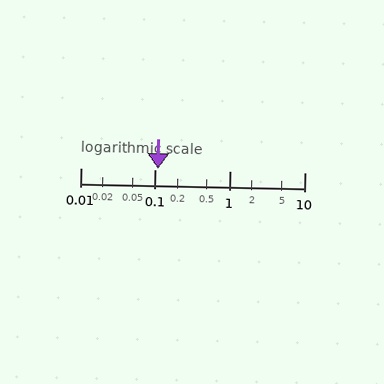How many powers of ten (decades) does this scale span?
The scale spans 3 decades, from 0.01 to 10.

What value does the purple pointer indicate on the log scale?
The pointer indicates approximately 0.11.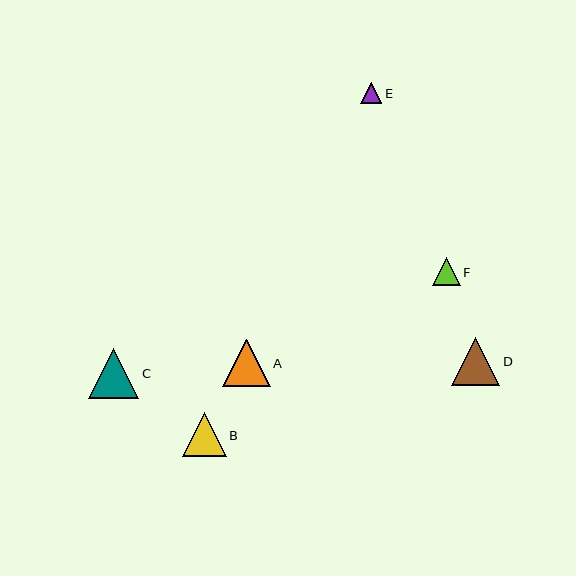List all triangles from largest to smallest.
From largest to smallest: C, D, A, B, F, E.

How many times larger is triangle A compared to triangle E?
Triangle A is approximately 2.3 times the size of triangle E.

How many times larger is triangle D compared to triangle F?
Triangle D is approximately 1.8 times the size of triangle F.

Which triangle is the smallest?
Triangle E is the smallest with a size of approximately 21 pixels.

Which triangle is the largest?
Triangle C is the largest with a size of approximately 50 pixels.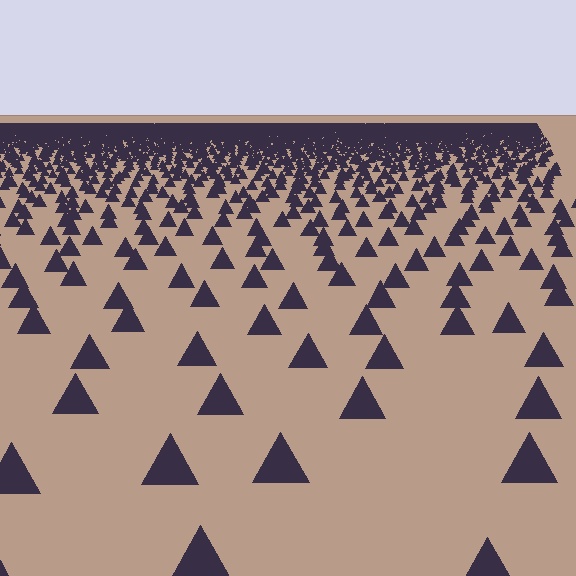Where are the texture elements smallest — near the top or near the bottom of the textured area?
Near the top.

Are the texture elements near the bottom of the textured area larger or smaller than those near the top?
Larger. Near the bottom, elements are closer to the viewer and appear at a bigger on-screen size.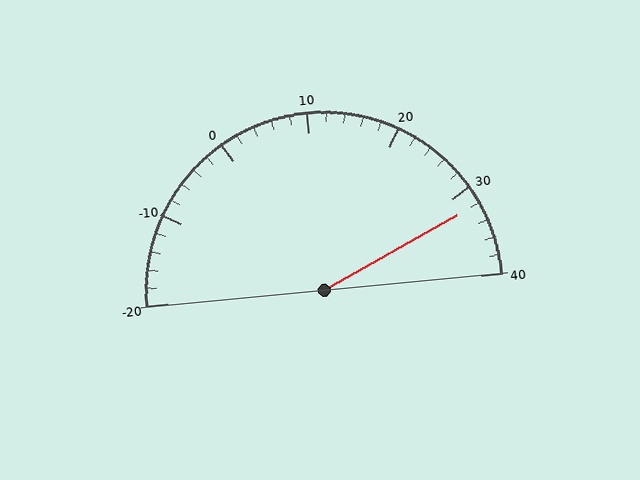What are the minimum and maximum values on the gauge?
The gauge ranges from -20 to 40.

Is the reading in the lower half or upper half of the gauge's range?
The reading is in the upper half of the range (-20 to 40).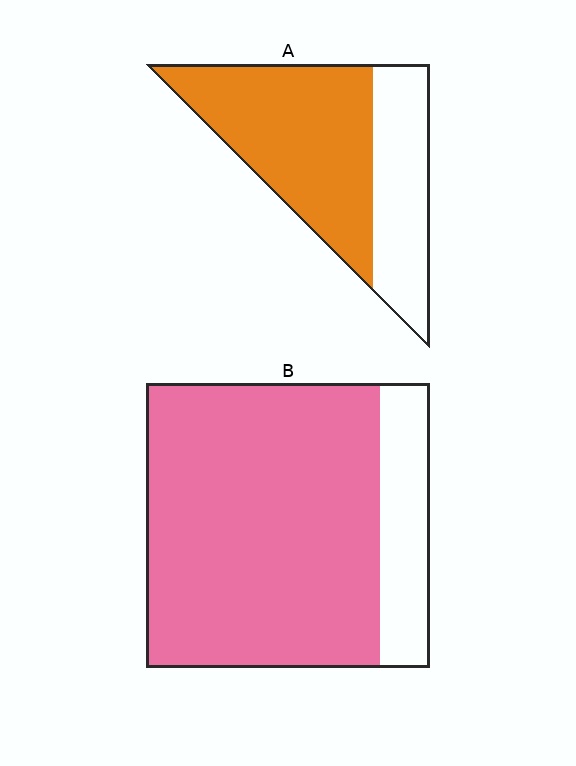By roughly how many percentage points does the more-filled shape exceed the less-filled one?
By roughly 20 percentage points (B over A).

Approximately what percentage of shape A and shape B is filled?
A is approximately 65% and B is approximately 80%.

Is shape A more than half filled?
Yes.